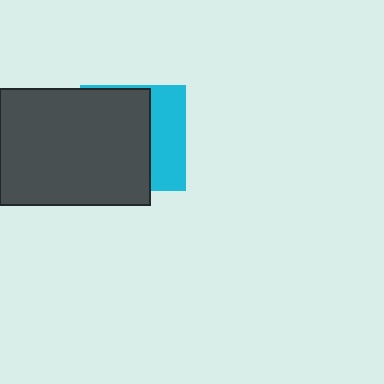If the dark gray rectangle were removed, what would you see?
You would see the complete cyan square.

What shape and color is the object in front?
The object in front is a dark gray rectangle.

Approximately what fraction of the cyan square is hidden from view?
Roughly 67% of the cyan square is hidden behind the dark gray rectangle.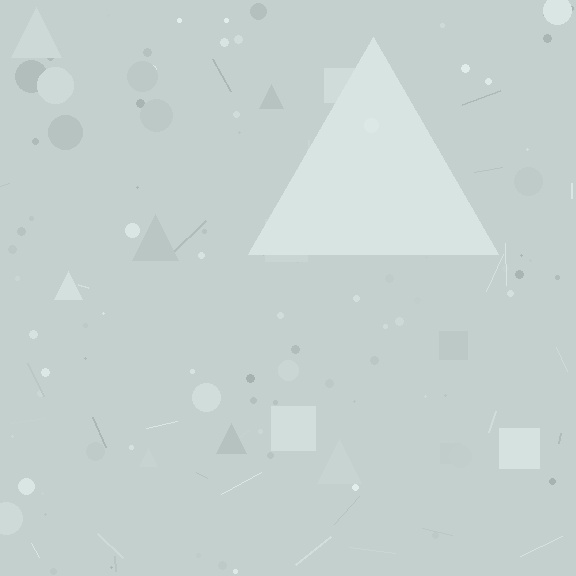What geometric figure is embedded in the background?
A triangle is embedded in the background.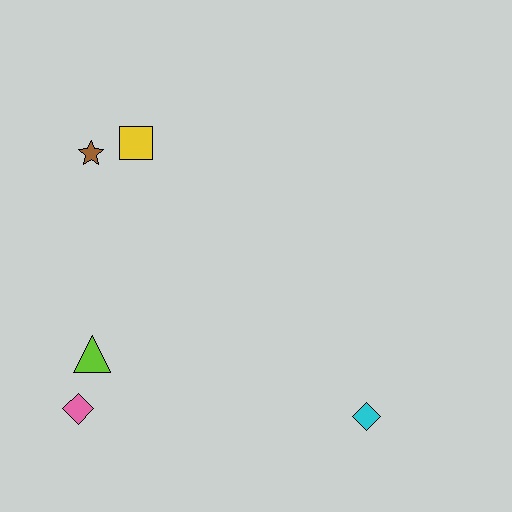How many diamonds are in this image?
There are 2 diamonds.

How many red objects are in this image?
There are no red objects.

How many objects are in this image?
There are 5 objects.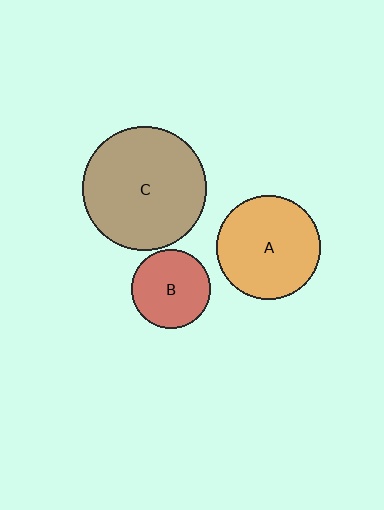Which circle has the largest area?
Circle C (brown).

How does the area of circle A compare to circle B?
Approximately 1.7 times.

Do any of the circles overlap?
No, none of the circles overlap.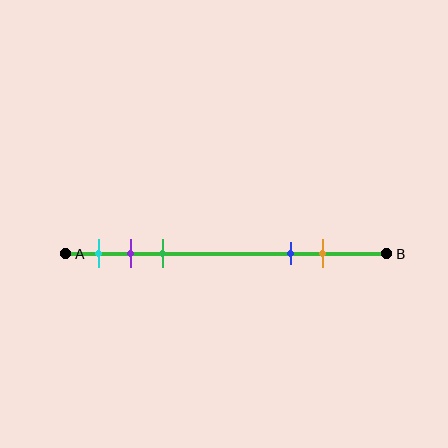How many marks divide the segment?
There are 5 marks dividing the segment.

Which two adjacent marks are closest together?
The purple and green marks are the closest adjacent pair.